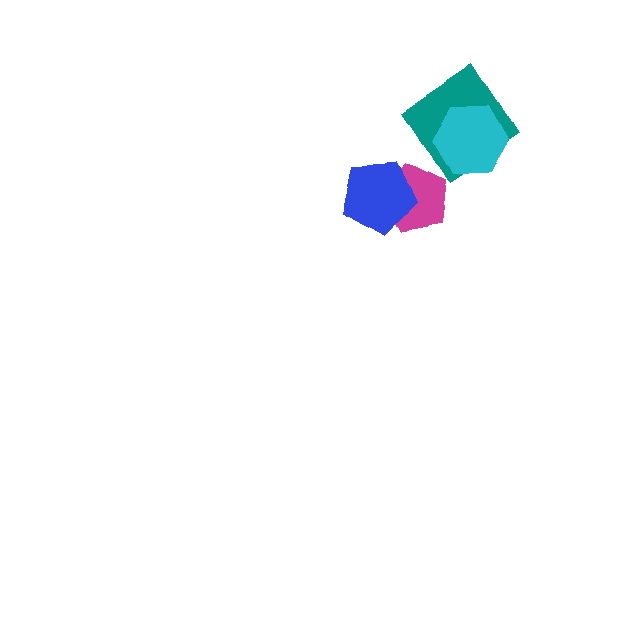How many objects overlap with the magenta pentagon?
1 object overlaps with the magenta pentagon.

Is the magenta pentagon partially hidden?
Yes, it is partially covered by another shape.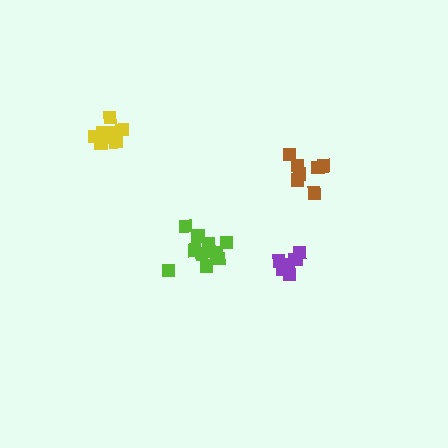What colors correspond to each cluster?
The clusters are colored: yellow, purple, lime, brown.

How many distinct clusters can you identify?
There are 4 distinct clusters.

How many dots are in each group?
Group 1: 9 dots, Group 2: 7 dots, Group 3: 11 dots, Group 4: 7 dots (34 total).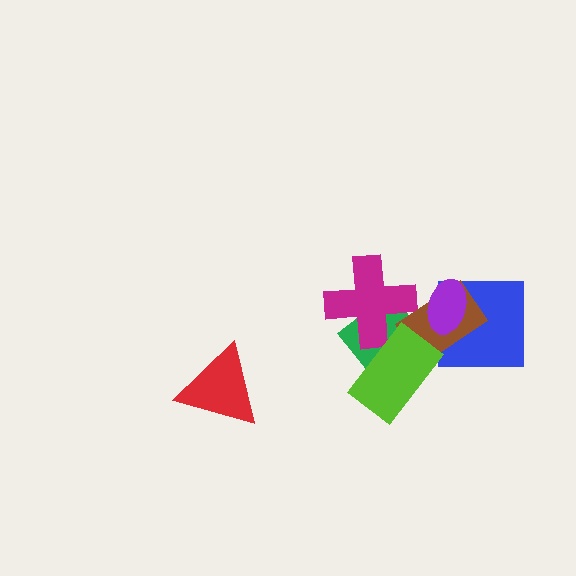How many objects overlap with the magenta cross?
3 objects overlap with the magenta cross.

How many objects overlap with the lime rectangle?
3 objects overlap with the lime rectangle.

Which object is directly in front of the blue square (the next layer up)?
The brown rectangle is directly in front of the blue square.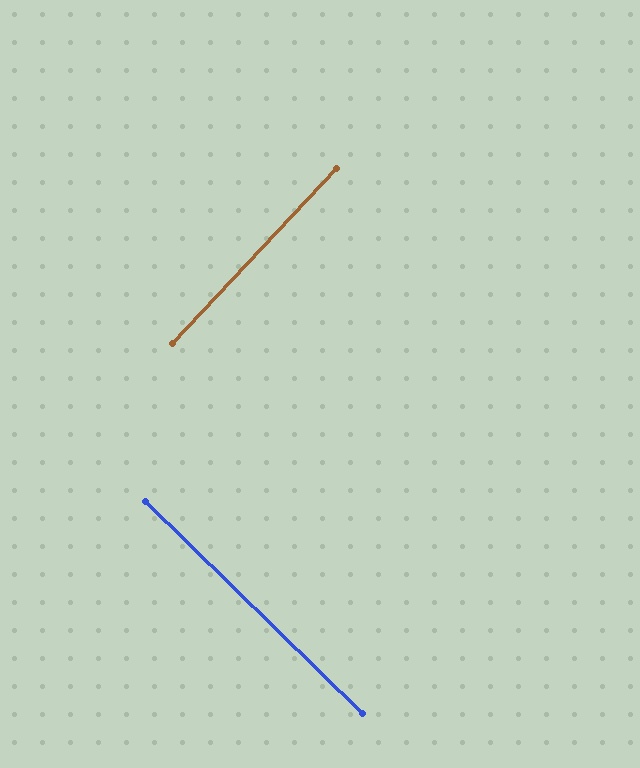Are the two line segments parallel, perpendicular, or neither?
Perpendicular — they meet at approximately 89°.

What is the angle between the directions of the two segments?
Approximately 89 degrees.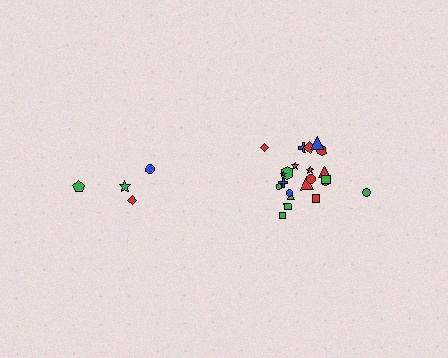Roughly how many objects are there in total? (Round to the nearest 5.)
Roughly 25 objects in total.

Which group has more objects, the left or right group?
The right group.